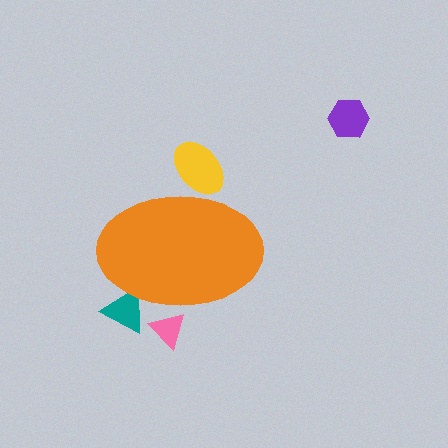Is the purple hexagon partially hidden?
No, the purple hexagon is fully visible.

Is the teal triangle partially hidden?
Yes, the teal triangle is partially hidden behind the orange ellipse.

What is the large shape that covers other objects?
An orange ellipse.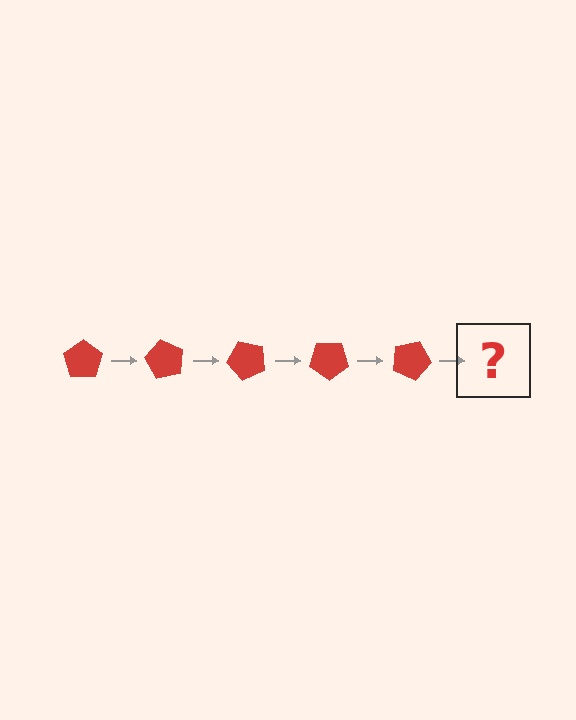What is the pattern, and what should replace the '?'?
The pattern is that the pentagon rotates 60 degrees each step. The '?' should be a red pentagon rotated 300 degrees.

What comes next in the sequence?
The next element should be a red pentagon rotated 300 degrees.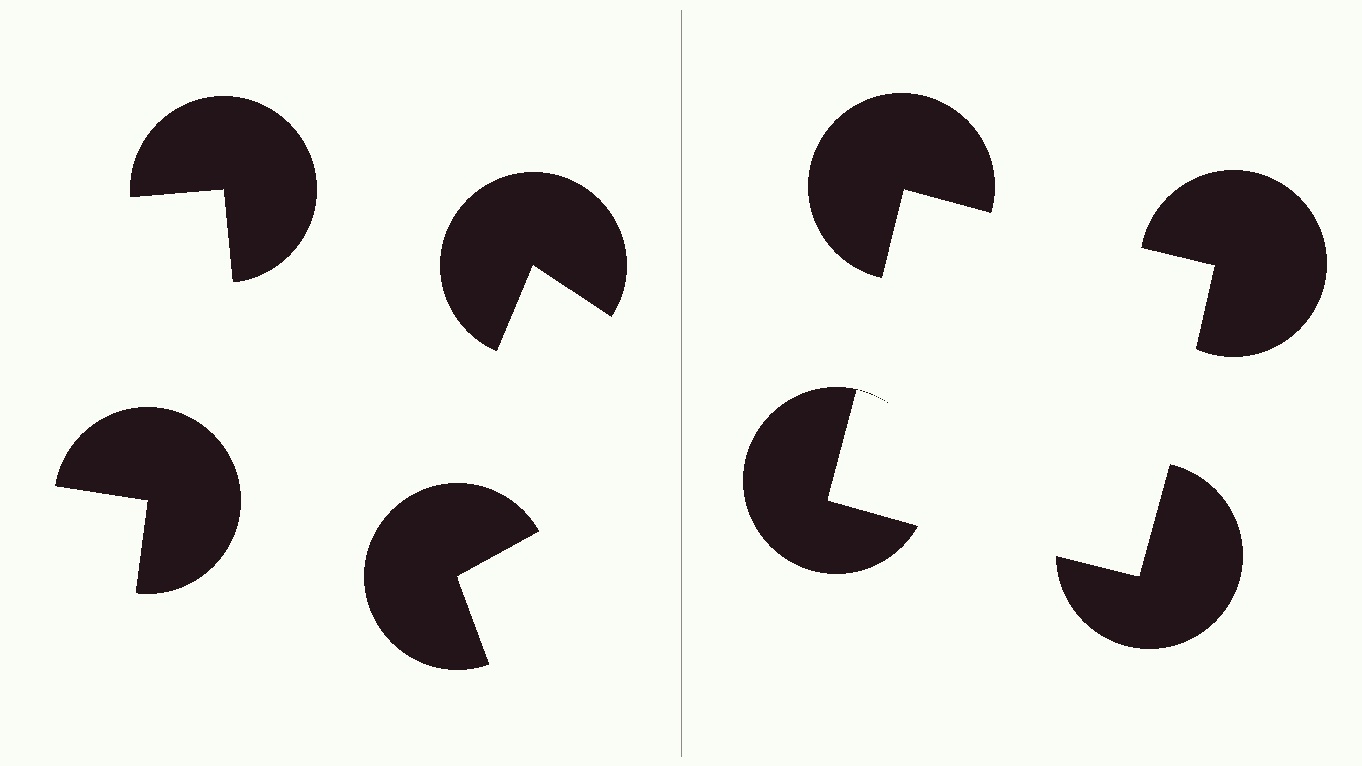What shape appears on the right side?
An illusory square.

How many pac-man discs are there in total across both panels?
8 — 4 on each side.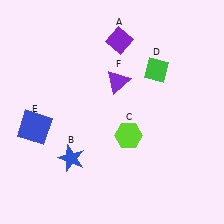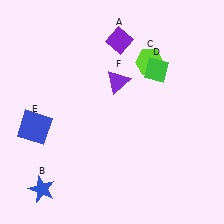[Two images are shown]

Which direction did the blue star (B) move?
The blue star (B) moved down.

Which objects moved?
The objects that moved are: the blue star (B), the lime hexagon (C).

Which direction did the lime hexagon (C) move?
The lime hexagon (C) moved up.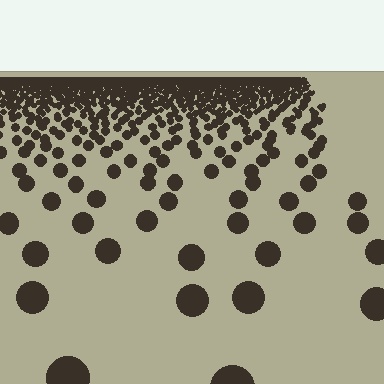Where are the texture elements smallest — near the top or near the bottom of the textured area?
Near the top.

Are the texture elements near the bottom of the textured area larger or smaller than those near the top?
Larger. Near the bottom, elements are closer to the viewer and appear at a bigger on-screen size.